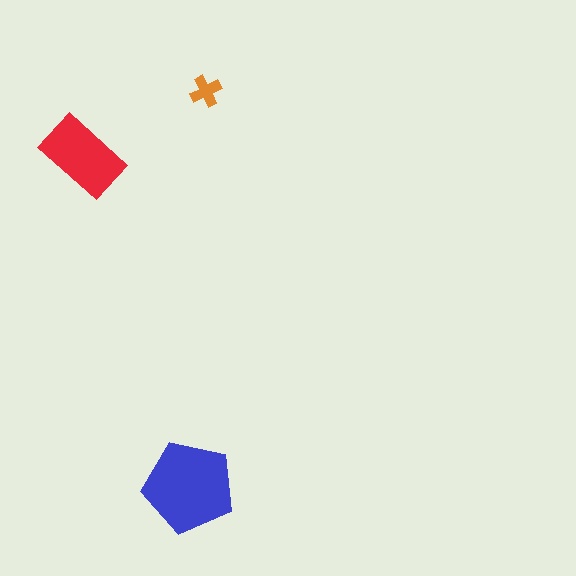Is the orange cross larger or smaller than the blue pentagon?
Smaller.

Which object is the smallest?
The orange cross.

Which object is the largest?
The blue pentagon.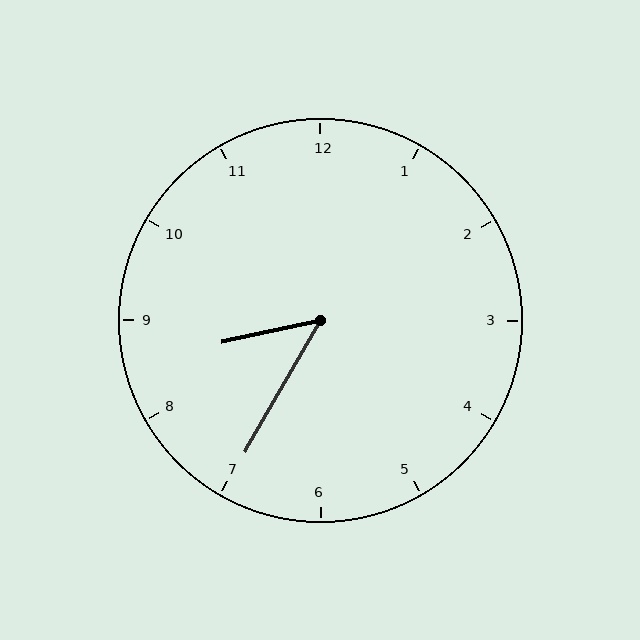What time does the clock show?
8:35.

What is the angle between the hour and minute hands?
Approximately 48 degrees.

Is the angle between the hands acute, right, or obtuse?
It is acute.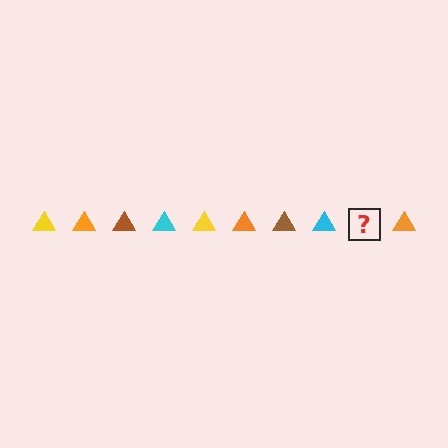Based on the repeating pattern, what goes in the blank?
The blank should be a yellow triangle.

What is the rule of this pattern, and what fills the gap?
The rule is that the pattern cycles through yellow, orange, brown, cyan triangles. The gap should be filled with a yellow triangle.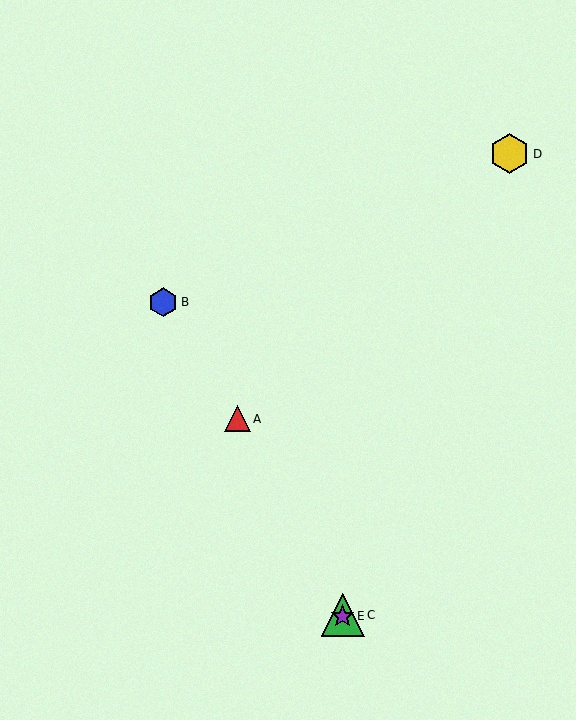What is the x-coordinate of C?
Object C is at x≈343.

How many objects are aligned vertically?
2 objects (C, E) are aligned vertically.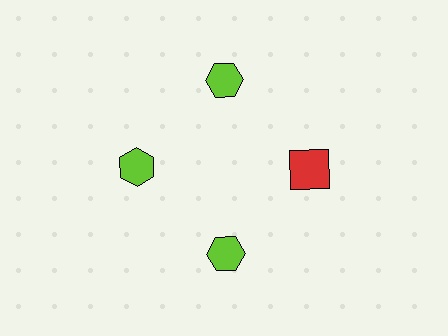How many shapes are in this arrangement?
There are 4 shapes arranged in a ring pattern.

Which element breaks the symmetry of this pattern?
The red square at roughly the 3 o'clock position breaks the symmetry. All other shapes are lime hexagons.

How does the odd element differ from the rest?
It differs in both color (red instead of lime) and shape (square instead of hexagon).